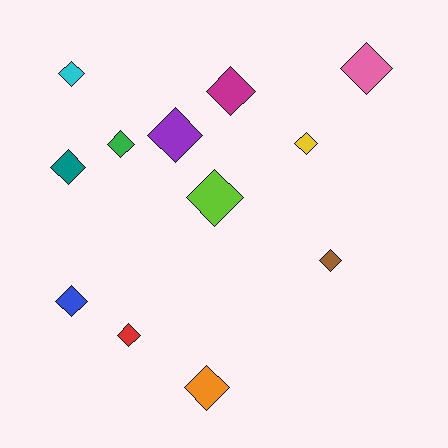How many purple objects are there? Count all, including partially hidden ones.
There is 1 purple object.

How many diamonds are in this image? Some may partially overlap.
There are 12 diamonds.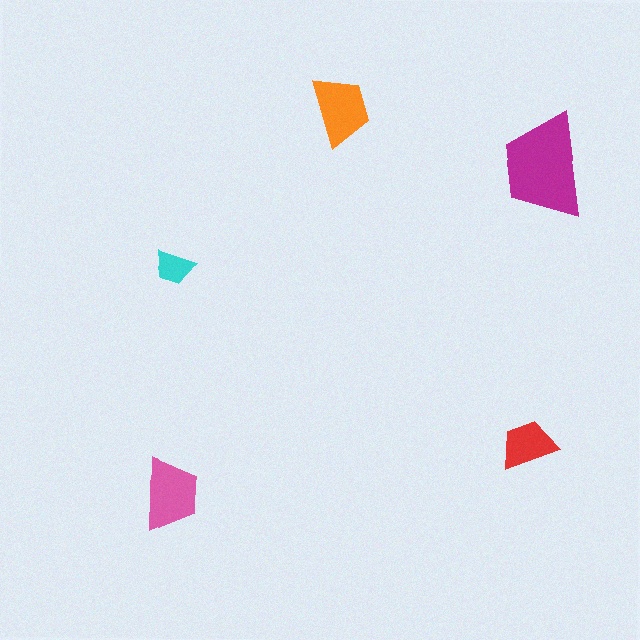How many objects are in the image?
There are 5 objects in the image.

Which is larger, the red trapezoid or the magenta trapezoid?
The magenta one.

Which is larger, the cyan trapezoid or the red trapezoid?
The red one.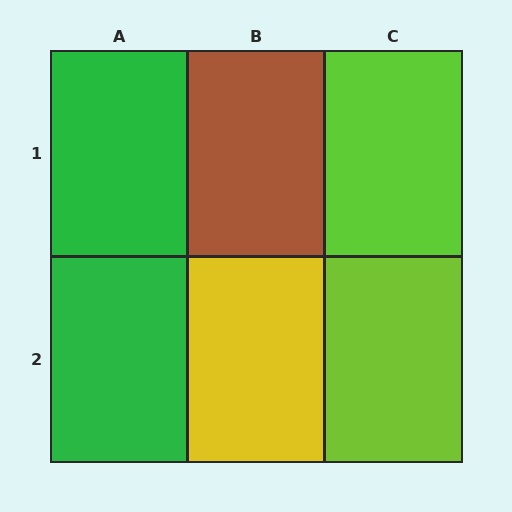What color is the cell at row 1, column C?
Lime.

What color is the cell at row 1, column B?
Brown.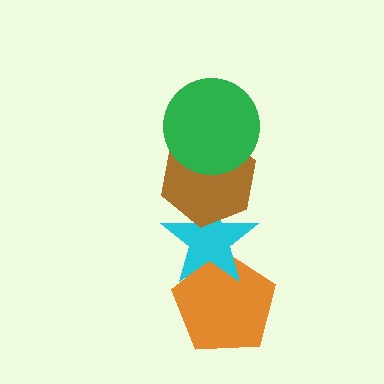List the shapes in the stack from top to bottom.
From top to bottom: the green circle, the brown hexagon, the cyan star, the orange pentagon.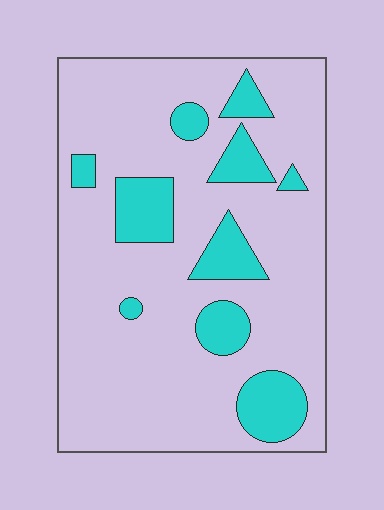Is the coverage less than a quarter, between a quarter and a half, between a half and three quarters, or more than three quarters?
Less than a quarter.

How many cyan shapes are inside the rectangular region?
10.